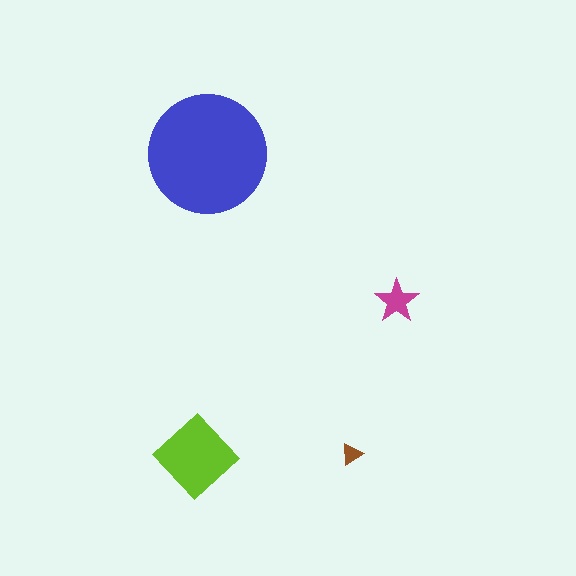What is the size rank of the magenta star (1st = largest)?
3rd.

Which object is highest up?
The blue circle is topmost.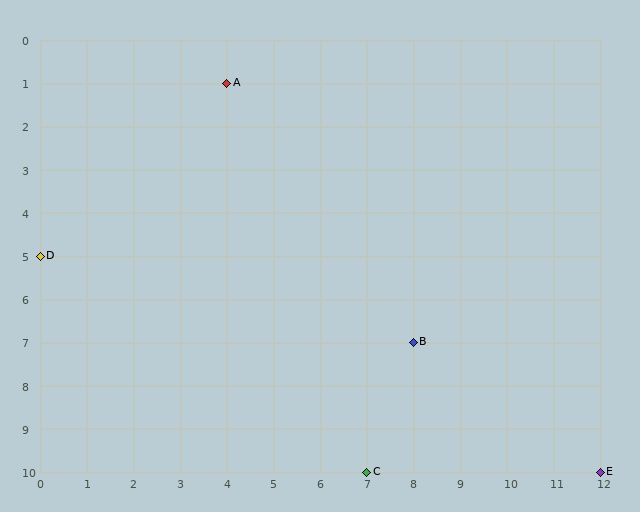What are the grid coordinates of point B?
Point B is at grid coordinates (8, 7).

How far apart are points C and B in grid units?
Points C and B are 1 column and 3 rows apart (about 3.2 grid units diagonally).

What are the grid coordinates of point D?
Point D is at grid coordinates (0, 5).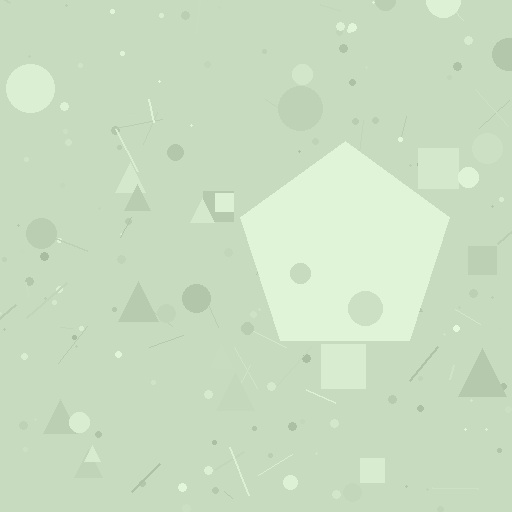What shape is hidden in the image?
A pentagon is hidden in the image.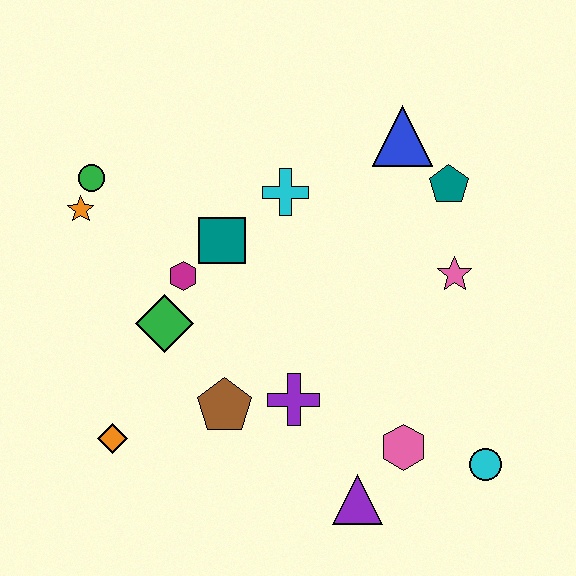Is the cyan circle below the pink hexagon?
Yes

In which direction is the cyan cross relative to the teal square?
The cyan cross is to the right of the teal square.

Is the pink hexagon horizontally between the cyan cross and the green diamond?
No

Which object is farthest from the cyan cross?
The cyan circle is farthest from the cyan cross.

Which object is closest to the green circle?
The orange star is closest to the green circle.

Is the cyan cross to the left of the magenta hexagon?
No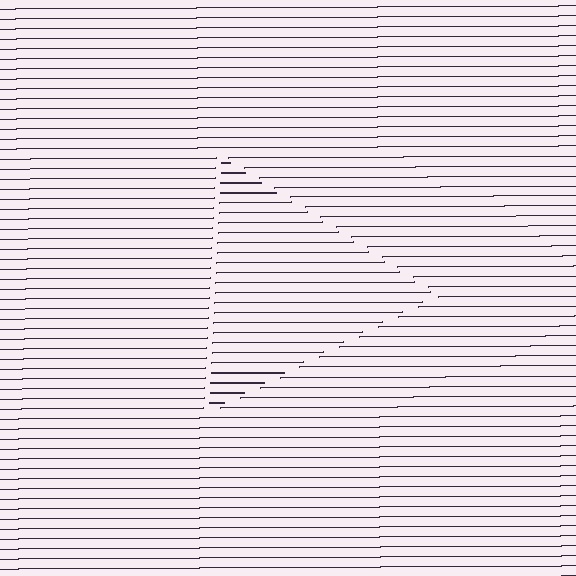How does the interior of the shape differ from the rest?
The interior of the shape contains the same grating, shifted by half a period — the contour is defined by the phase discontinuity where line-ends from the inner and outer gratings abut.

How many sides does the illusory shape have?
3 sides — the line-ends trace a triangle.